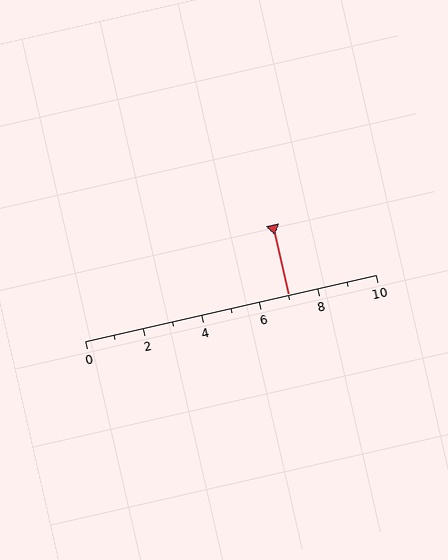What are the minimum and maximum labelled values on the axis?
The axis runs from 0 to 10.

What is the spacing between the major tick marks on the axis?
The major ticks are spaced 2 apart.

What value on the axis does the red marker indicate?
The marker indicates approximately 7.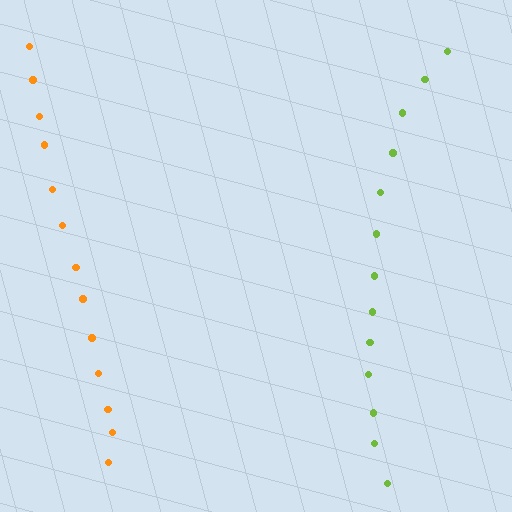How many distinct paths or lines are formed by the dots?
There are 2 distinct paths.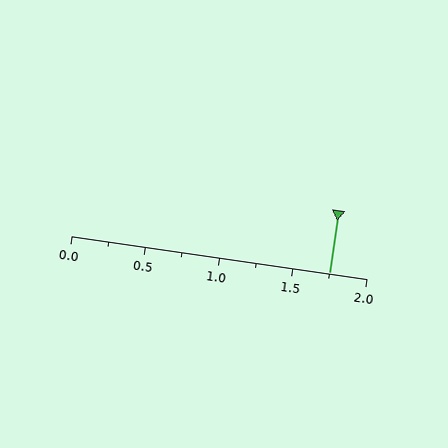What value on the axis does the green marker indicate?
The marker indicates approximately 1.75.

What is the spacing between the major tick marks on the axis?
The major ticks are spaced 0.5 apart.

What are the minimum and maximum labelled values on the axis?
The axis runs from 0.0 to 2.0.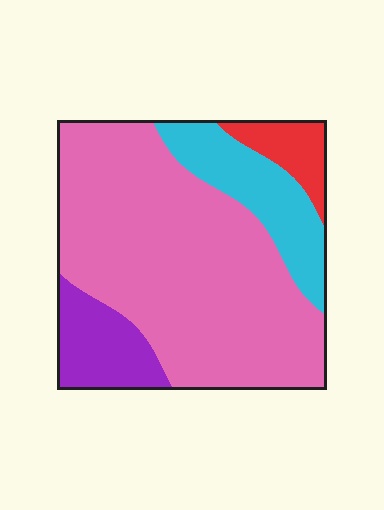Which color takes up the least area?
Red, at roughly 5%.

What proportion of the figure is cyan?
Cyan takes up less than a sixth of the figure.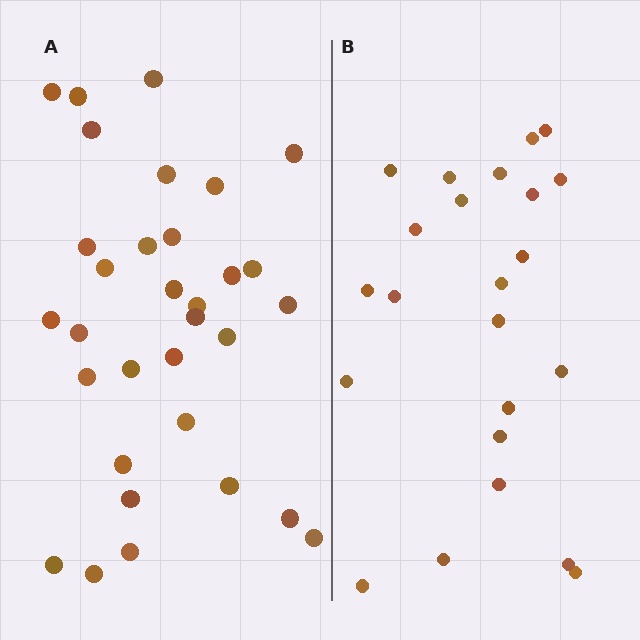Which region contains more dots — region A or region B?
Region A (the left region) has more dots.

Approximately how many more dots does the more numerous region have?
Region A has roughly 8 or so more dots than region B.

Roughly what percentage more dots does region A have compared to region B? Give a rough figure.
About 40% more.